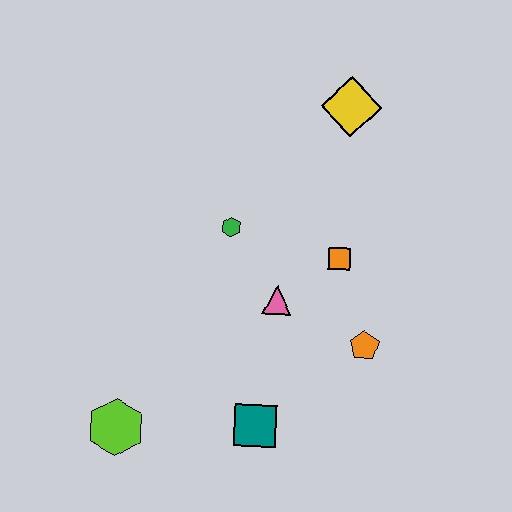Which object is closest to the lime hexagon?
The teal square is closest to the lime hexagon.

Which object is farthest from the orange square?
The lime hexagon is farthest from the orange square.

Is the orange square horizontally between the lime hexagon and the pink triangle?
No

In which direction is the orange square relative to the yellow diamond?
The orange square is below the yellow diamond.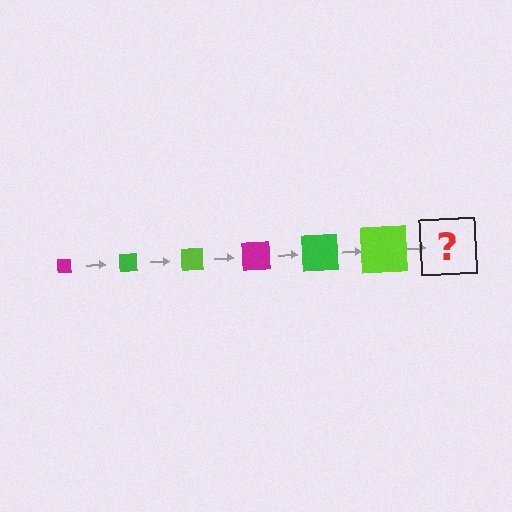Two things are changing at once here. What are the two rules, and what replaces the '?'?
The two rules are that the square grows larger each step and the color cycles through magenta, green, and lime. The '?' should be a magenta square, larger than the previous one.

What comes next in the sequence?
The next element should be a magenta square, larger than the previous one.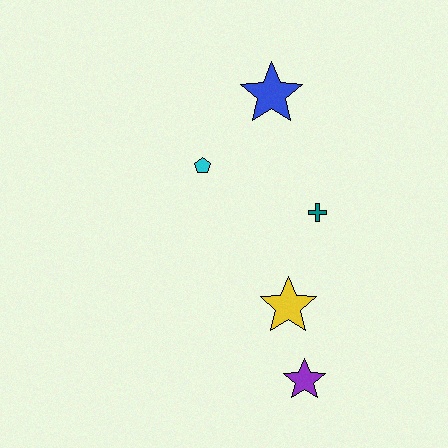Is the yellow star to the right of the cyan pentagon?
Yes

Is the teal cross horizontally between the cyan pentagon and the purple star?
No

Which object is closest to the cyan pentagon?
The blue star is closest to the cyan pentagon.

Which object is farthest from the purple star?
The blue star is farthest from the purple star.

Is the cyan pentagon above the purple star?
Yes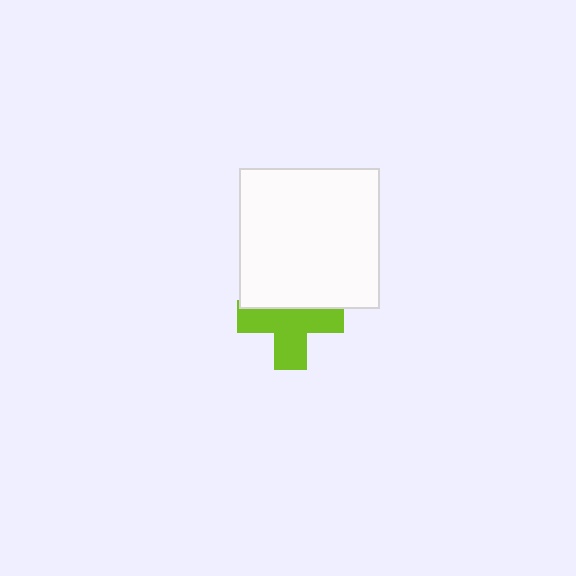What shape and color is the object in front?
The object in front is a white square.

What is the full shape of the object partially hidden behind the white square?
The partially hidden object is a lime cross.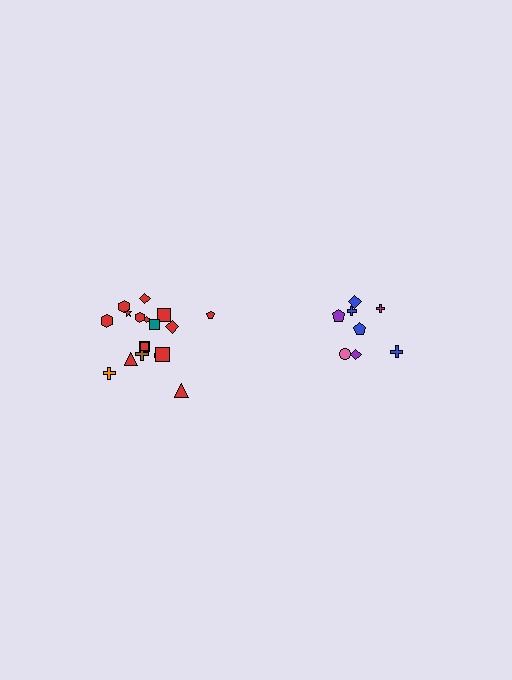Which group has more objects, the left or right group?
The left group.